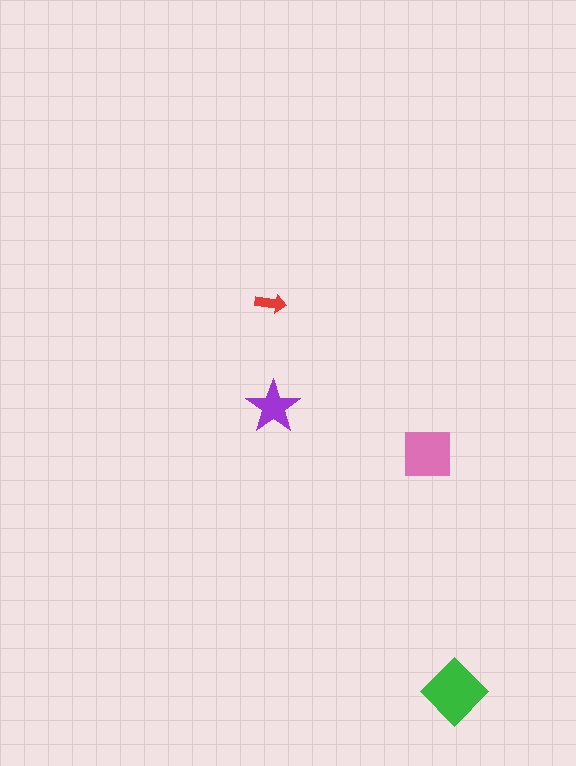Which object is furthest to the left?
The red arrow is leftmost.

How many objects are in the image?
There are 4 objects in the image.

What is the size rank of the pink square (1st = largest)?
2nd.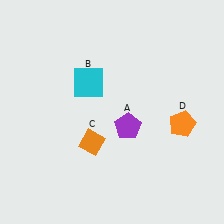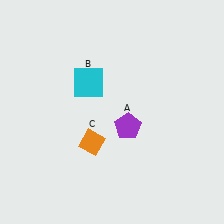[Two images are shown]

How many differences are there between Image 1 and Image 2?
There is 1 difference between the two images.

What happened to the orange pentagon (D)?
The orange pentagon (D) was removed in Image 2. It was in the bottom-right area of Image 1.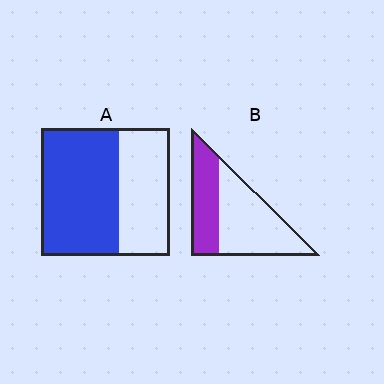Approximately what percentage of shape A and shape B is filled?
A is approximately 60% and B is approximately 40%.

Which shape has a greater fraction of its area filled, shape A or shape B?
Shape A.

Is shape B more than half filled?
No.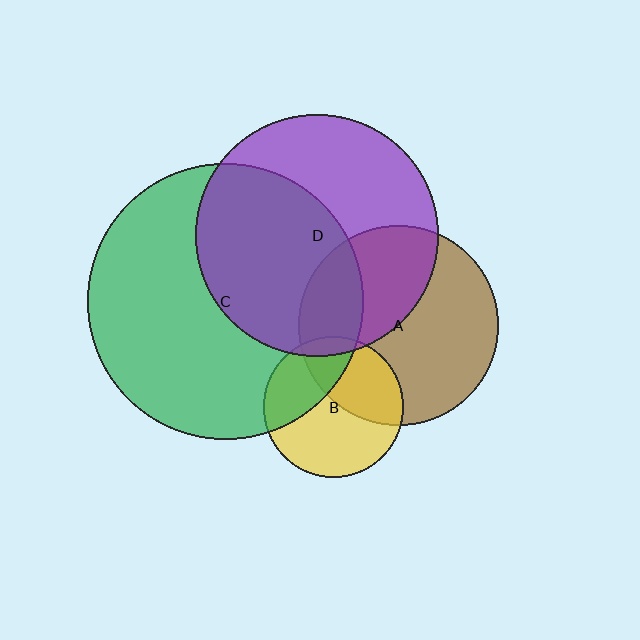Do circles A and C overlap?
Yes.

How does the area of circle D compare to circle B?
Approximately 3.0 times.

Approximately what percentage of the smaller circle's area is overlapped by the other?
Approximately 20%.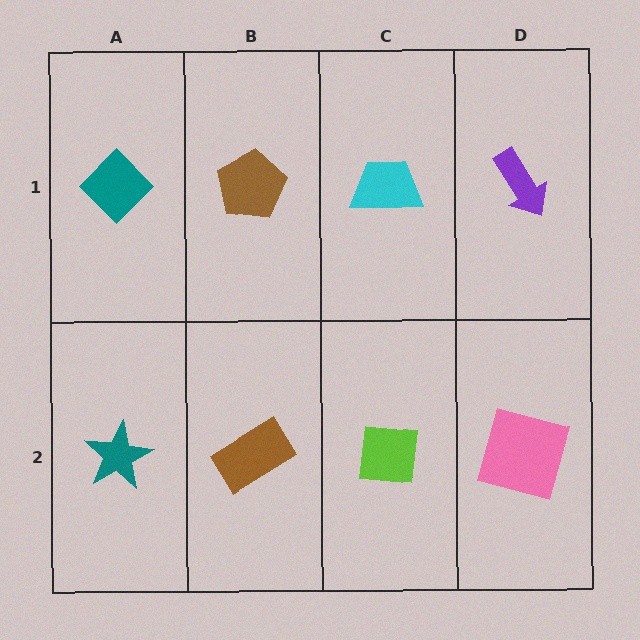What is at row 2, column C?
A lime square.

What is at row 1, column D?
A purple arrow.